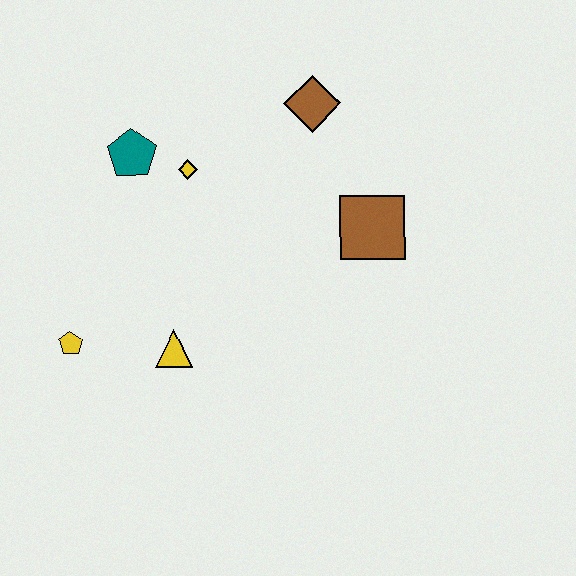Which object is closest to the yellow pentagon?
The yellow triangle is closest to the yellow pentagon.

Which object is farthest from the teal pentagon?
The brown square is farthest from the teal pentagon.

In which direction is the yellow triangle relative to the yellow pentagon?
The yellow triangle is to the right of the yellow pentagon.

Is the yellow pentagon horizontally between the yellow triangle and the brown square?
No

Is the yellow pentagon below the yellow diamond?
Yes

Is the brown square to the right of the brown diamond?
Yes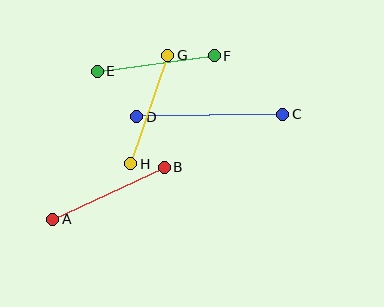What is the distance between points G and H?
The distance is approximately 115 pixels.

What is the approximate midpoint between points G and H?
The midpoint is at approximately (149, 110) pixels.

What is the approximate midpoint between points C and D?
The midpoint is at approximately (210, 116) pixels.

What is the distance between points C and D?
The distance is approximately 146 pixels.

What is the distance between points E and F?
The distance is approximately 118 pixels.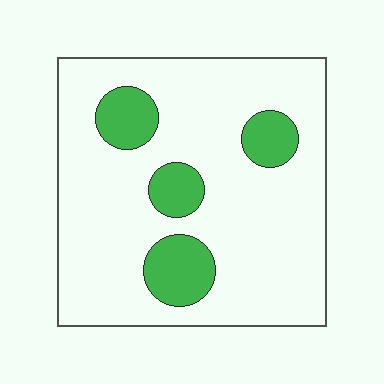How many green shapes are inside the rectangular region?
4.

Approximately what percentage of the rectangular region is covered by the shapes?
Approximately 15%.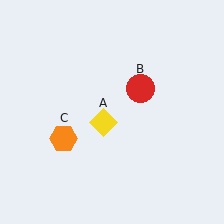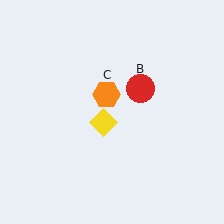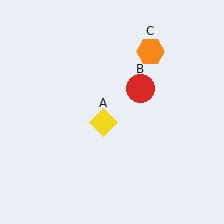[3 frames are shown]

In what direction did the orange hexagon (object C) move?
The orange hexagon (object C) moved up and to the right.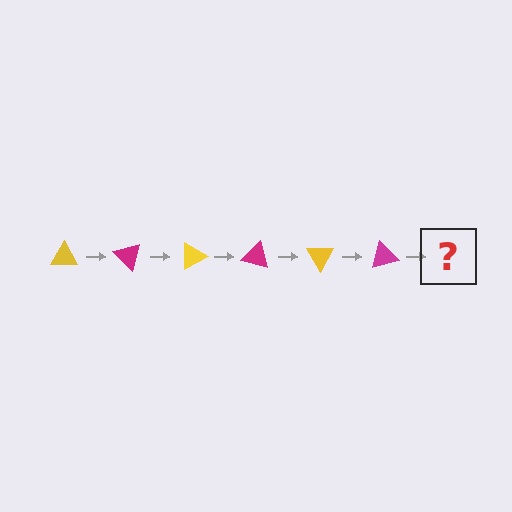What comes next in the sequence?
The next element should be a yellow triangle, rotated 270 degrees from the start.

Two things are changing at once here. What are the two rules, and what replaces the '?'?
The two rules are that it rotates 45 degrees each step and the color cycles through yellow and magenta. The '?' should be a yellow triangle, rotated 270 degrees from the start.